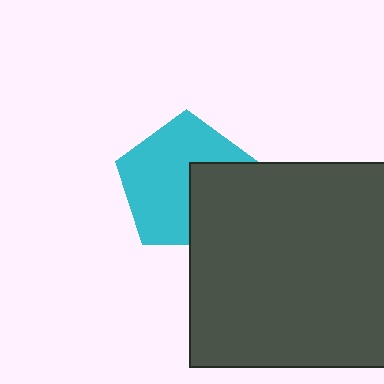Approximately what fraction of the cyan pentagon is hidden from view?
Roughly 34% of the cyan pentagon is hidden behind the dark gray square.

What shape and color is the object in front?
The object in front is a dark gray square.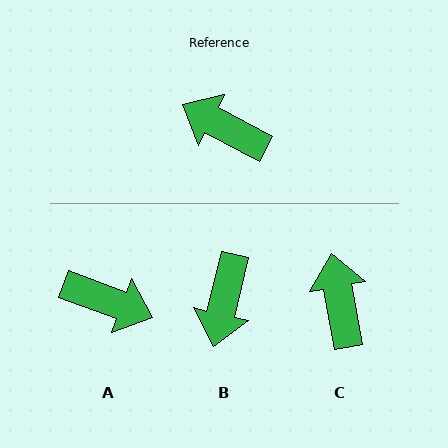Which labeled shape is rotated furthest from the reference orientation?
A, about 173 degrees away.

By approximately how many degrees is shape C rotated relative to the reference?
Approximately 52 degrees clockwise.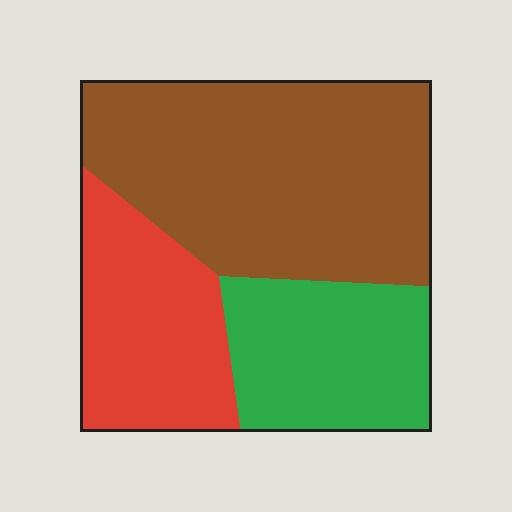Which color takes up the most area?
Brown, at roughly 50%.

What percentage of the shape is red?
Red covers 25% of the shape.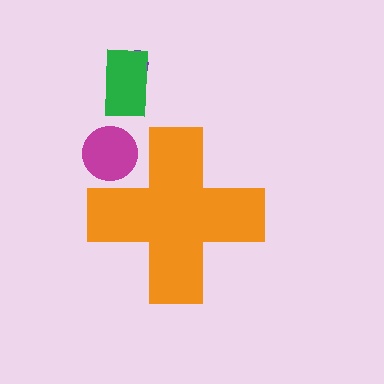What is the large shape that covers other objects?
An orange cross.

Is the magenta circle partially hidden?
Yes, the magenta circle is partially hidden behind the orange cross.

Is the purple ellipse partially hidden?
No, the purple ellipse is fully visible.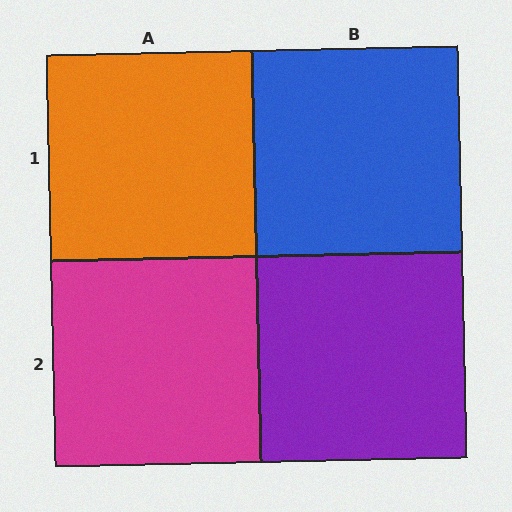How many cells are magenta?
1 cell is magenta.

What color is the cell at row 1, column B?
Blue.